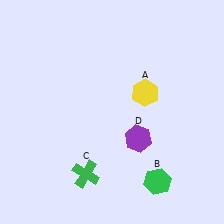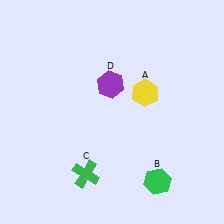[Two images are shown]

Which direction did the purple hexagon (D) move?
The purple hexagon (D) moved up.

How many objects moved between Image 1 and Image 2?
1 object moved between the two images.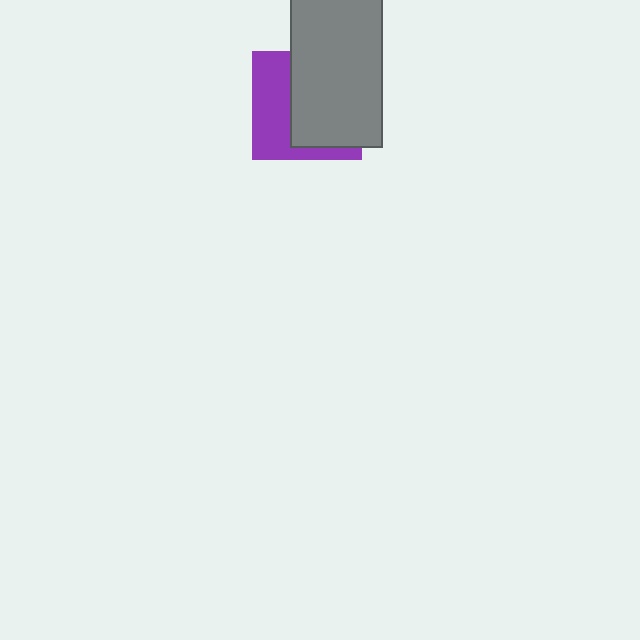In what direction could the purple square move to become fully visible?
The purple square could move left. That would shift it out from behind the gray rectangle entirely.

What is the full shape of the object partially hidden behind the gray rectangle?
The partially hidden object is a purple square.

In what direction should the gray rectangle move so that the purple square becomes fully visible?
The gray rectangle should move right. That is the shortest direction to clear the overlap and leave the purple square fully visible.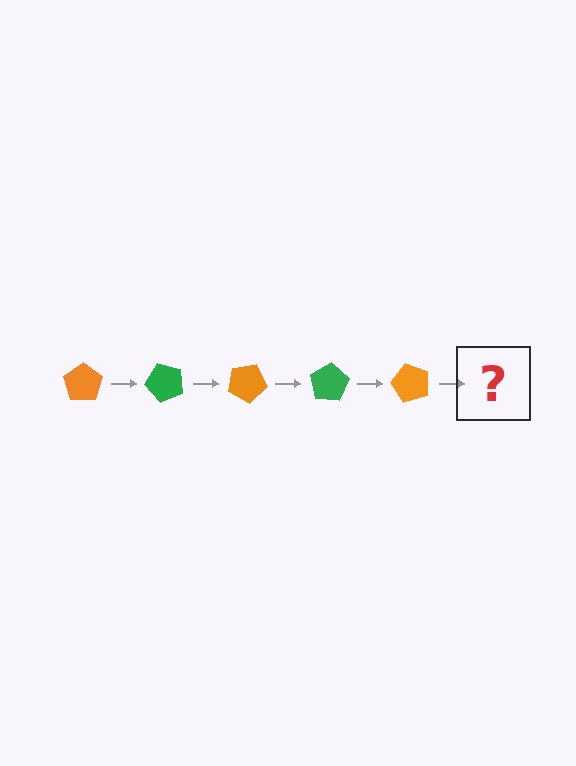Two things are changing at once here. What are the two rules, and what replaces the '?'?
The two rules are that it rotates 50 degrees each step and the color cycles through orange and green. The '?' should be a green pentagon, rotated 250 degrees from the start.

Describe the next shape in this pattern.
It should be a green pentagon, rotated 250 degrees from the start.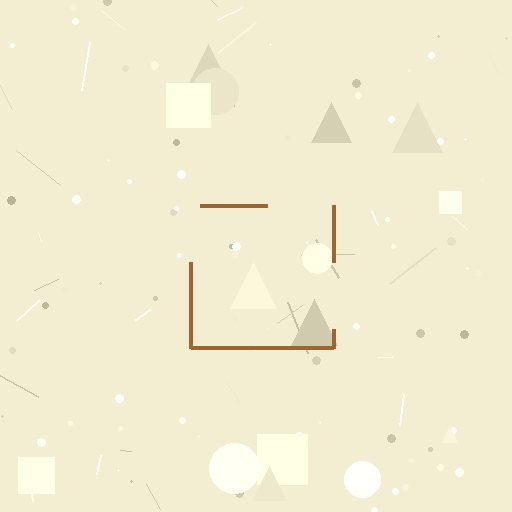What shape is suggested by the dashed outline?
The dashed outline suggests a square.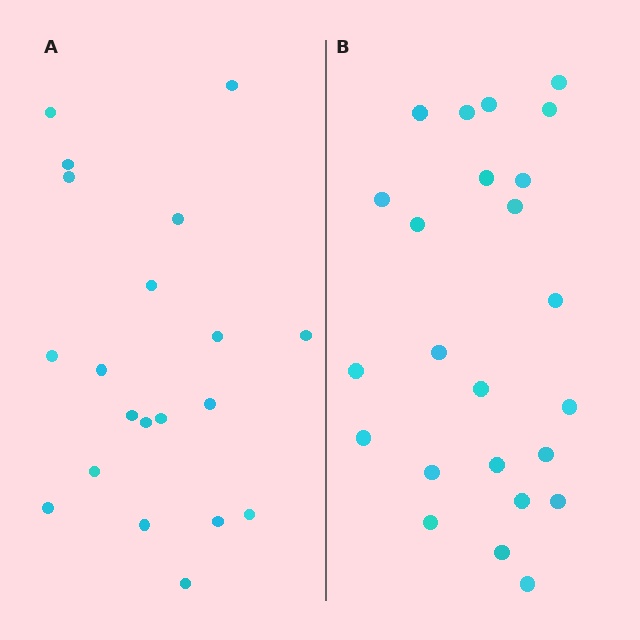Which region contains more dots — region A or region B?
Region B (the right region) has more dots.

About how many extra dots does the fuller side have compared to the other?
Region B has about 4 more dots than region A.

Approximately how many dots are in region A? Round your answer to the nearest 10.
About 20 dots.